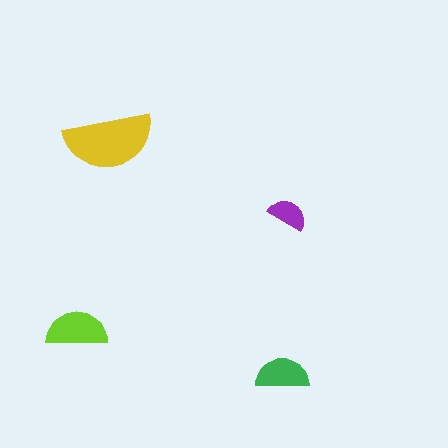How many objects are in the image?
There are 4 objects in the image.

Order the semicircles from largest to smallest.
the yellow one, the lime one, the green one, the purple one.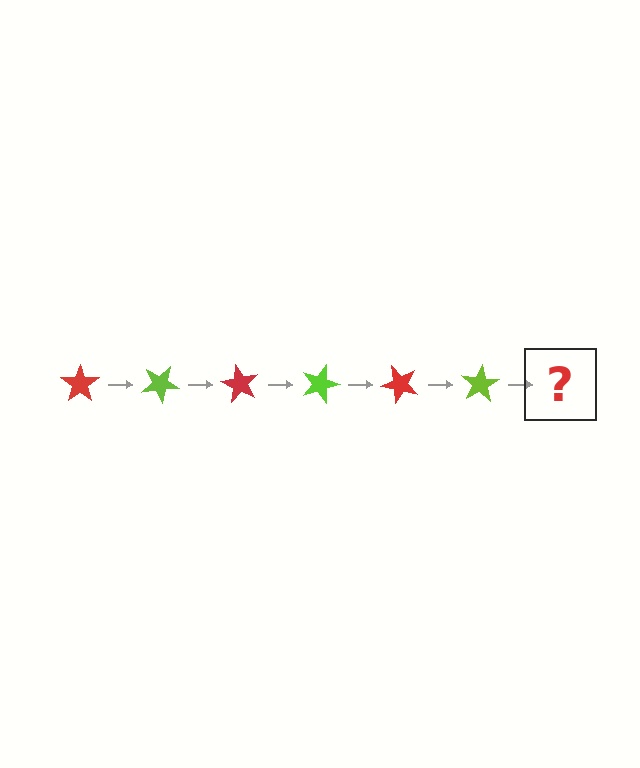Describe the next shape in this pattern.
It should be a red star, rotated 180 degrees from the start.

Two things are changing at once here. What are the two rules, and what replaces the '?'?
The two rules are that it rotates 30 degrees each step and the color cycles through red and lime. The '?' should be a red star, rotated 180 degrees from the start.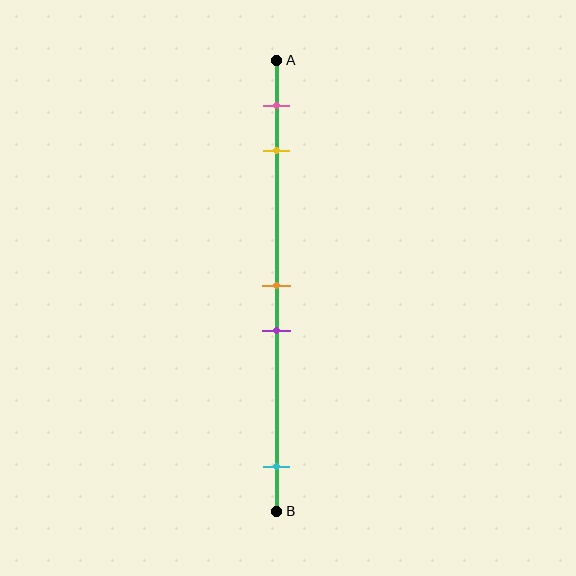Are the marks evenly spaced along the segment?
No, the marks are not evenly spaced.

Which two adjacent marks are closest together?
The orange and purple marks are the closest adjacent pair.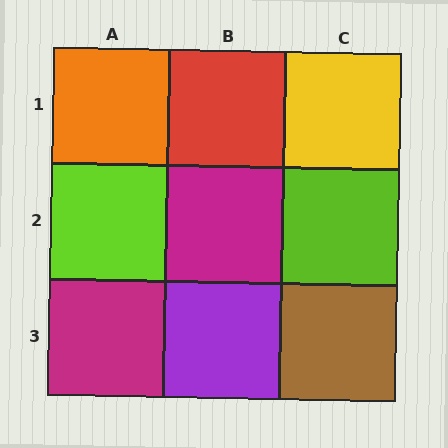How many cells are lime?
2 cells are lime.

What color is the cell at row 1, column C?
Yellow.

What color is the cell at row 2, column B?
Magenta.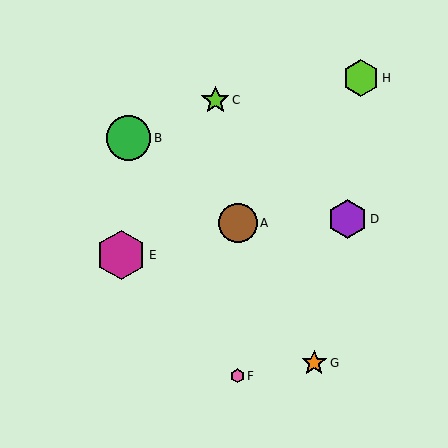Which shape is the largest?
The magenta hexagon (labeled E) is the largest.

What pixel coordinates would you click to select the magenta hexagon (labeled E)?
Click at (121, 255) to select the magenta hexagon E.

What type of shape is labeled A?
Shape A is a brown circle.